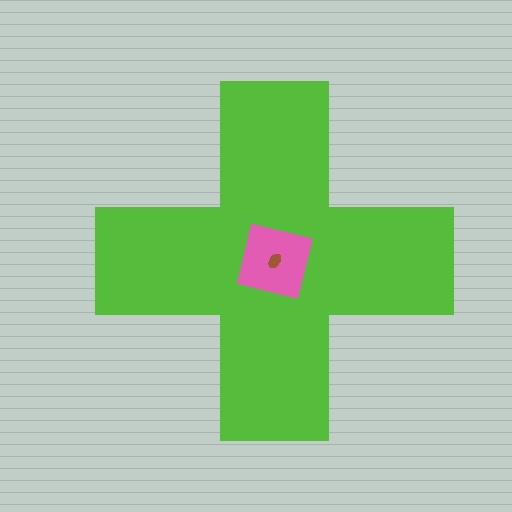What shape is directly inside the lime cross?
The pink square.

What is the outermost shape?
The lime cross.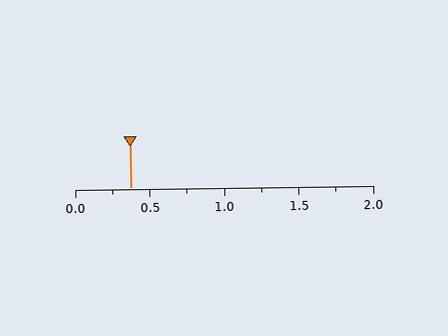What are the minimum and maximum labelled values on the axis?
The axis runs from 0.0 to 2.0.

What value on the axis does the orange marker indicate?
The marker indicates approximately 0.38.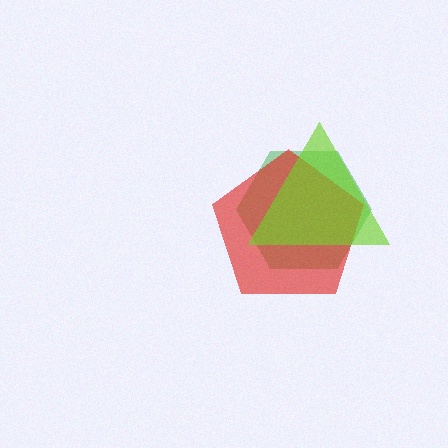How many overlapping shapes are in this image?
There are 3 overlapping shapes in the image.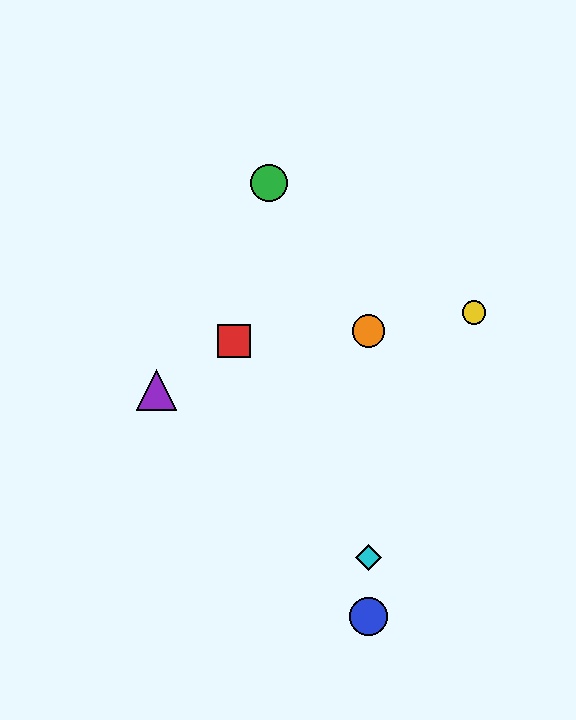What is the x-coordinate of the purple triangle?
The purple triangle is at x≈156.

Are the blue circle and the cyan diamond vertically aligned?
Yes, both are at x≈368.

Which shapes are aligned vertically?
The blue circle, the orange circle, the cyan diamond are aligned vertically.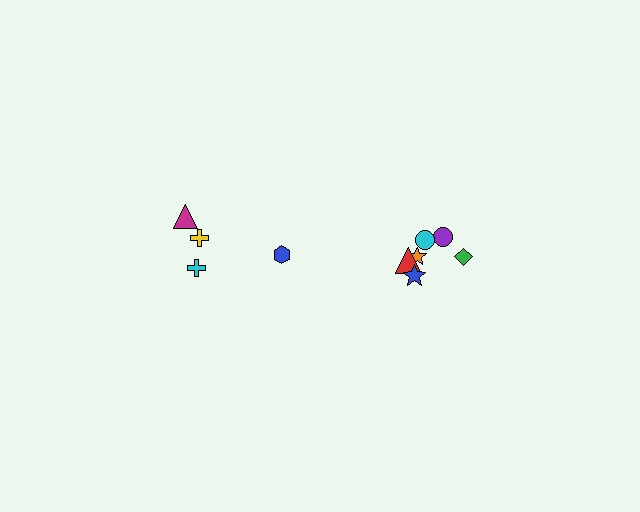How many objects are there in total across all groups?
There are 10 objects.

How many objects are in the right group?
There are 6 objects.